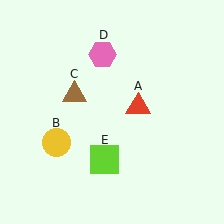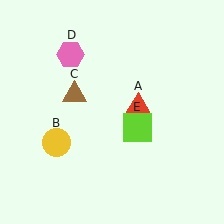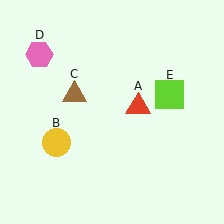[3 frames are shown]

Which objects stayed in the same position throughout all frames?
Red triangle (object A) and yellow circle (object B) and brown triangle (object C) remained stationary.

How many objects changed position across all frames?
2 objects changed position: pink hexagon (object D), lime square (object E).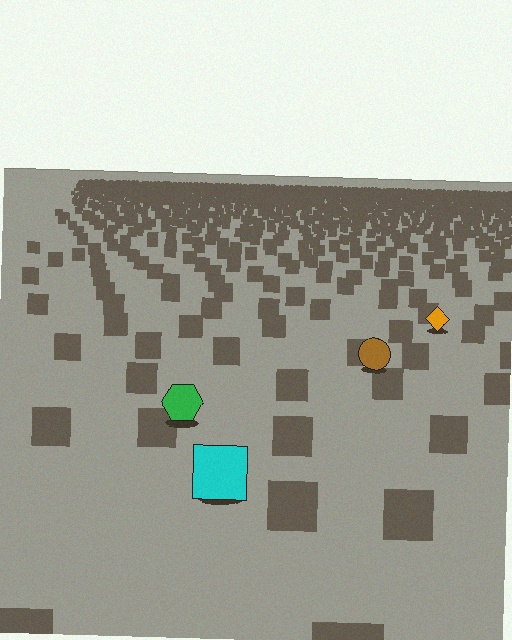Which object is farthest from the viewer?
The orange diamond is farthest from the viewer. It appears smaller and the ground texture around it is denser.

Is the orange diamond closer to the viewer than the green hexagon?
No. The green hexagon is closer — you can tell from the texture gradient: the ground texture is coarser near it.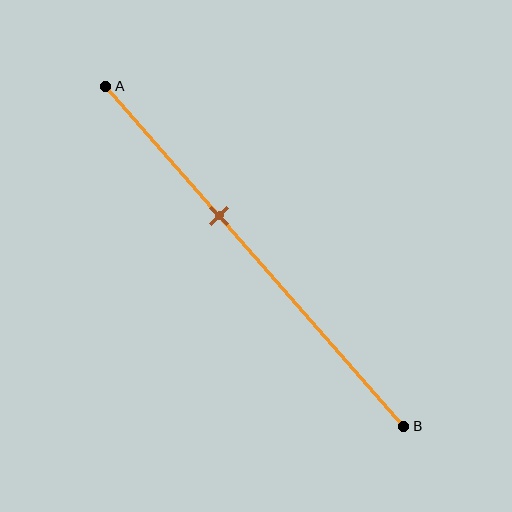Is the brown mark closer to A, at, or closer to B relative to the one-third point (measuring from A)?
The brown mark is closer to point B than the one-third point of segment AB.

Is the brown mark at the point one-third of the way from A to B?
No, the mark is at about 40% from A, not at the 33% one-third point.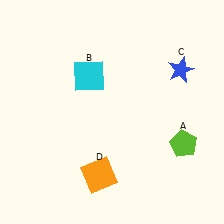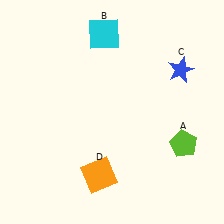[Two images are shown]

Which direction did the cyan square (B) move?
The cyan square (B) moved up.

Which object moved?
The cyan square (B) moved up.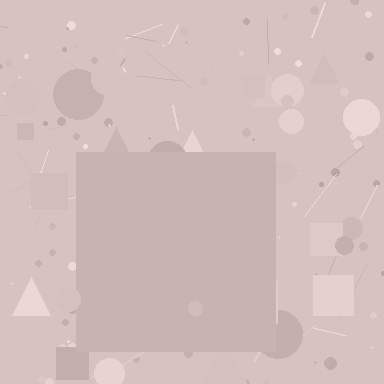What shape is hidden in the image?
A square is hidden in the image.